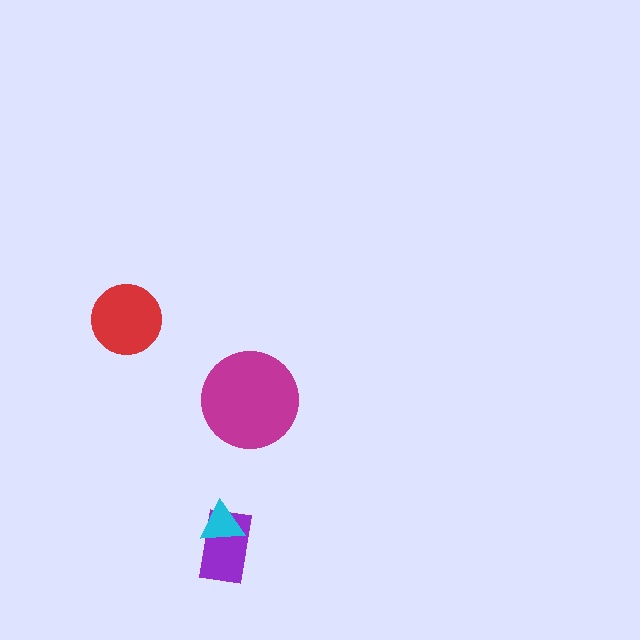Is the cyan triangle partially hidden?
No, no other shape covers it.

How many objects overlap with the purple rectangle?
1 object overlaps with the purple rectangle.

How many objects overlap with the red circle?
0 objects overlap with the red circle.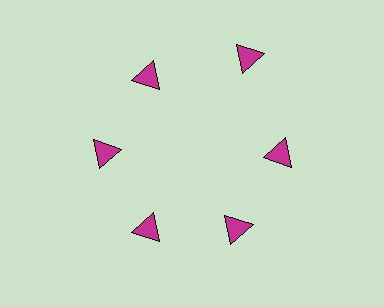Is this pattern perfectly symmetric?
No. The 6 magenta triangles are arranged in a ring, but one element near the 1 o'clock position is pushed outward from the center, breaking the 6-fold rotational symmetry.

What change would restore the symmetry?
The symmetry would be restored by moving it inward, back onto the ring so that all 6 triangles sit at equal angles and equal distance from the center.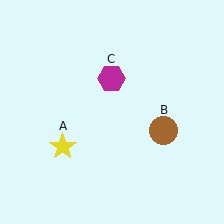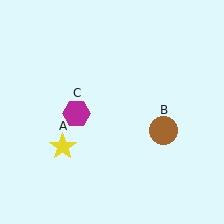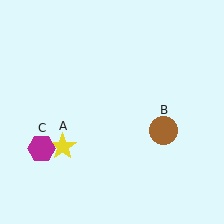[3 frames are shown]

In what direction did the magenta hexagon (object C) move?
The magenta hexagon (object C) moved down and to the left.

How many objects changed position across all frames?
1 object changed position: magenta hexagon (object C).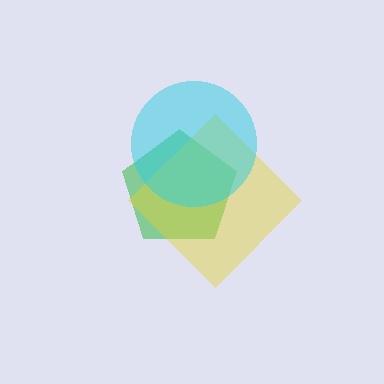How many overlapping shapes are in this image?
There are 3 overlapping shapes in the image.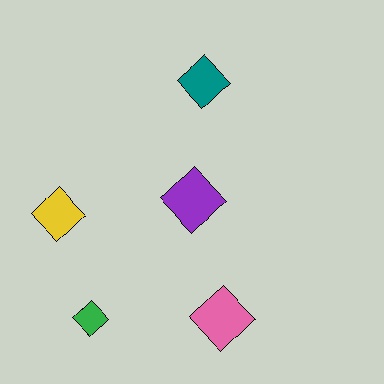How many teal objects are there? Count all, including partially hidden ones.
There is 1 teal object.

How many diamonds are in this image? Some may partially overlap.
There are 5 diamonds.